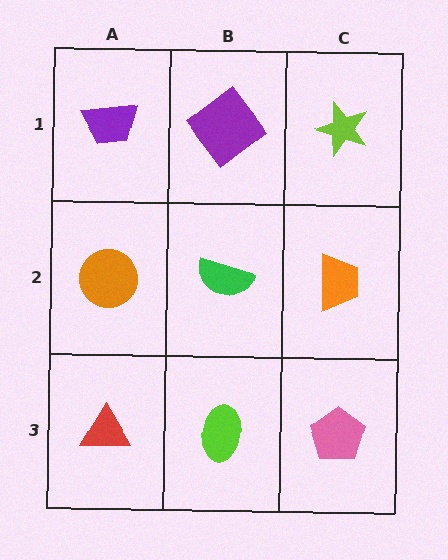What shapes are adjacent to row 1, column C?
An orange trapezoid (row 2, column C), a purple diamond (row 1, column B).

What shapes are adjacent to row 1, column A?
An orange circle (row 2, column A), a purple diamond (row 1, column B).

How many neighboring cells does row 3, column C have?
2.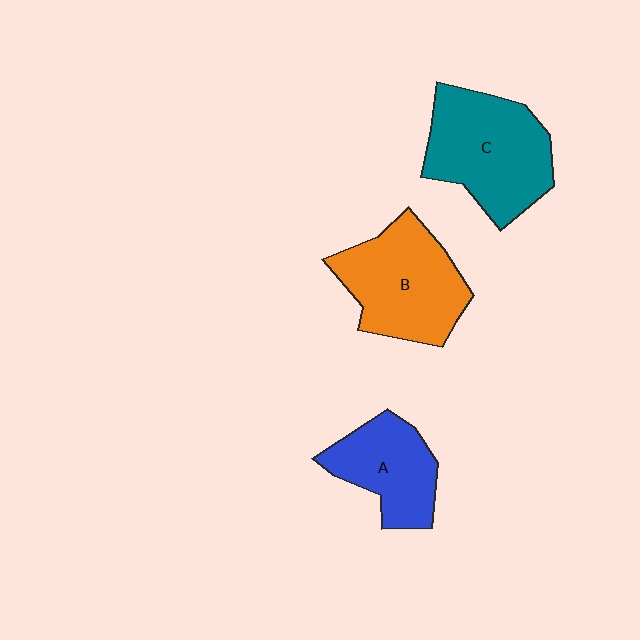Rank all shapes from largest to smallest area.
From largest to smallest: C (teal), B (orange), A (blue).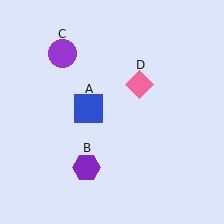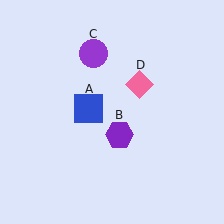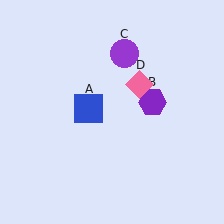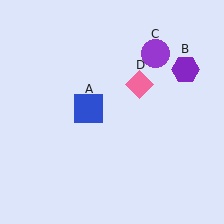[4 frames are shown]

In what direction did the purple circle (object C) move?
The purple circle (object C) moved right.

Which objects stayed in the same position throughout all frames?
Blue square (object A) and pink diamond (object D) remained stationary.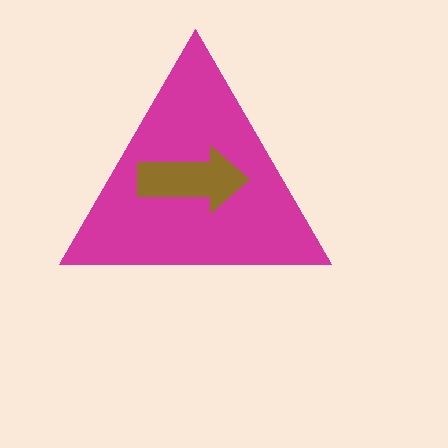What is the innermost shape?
The brown arrow.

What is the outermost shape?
The magenta triangle.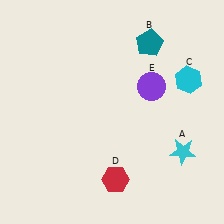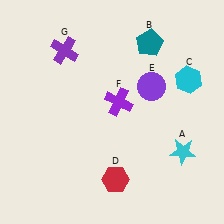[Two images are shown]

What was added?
A purple cross (F), a purple cross (G) were added in Image 2.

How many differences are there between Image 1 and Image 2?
There are 2 differences between the two images.